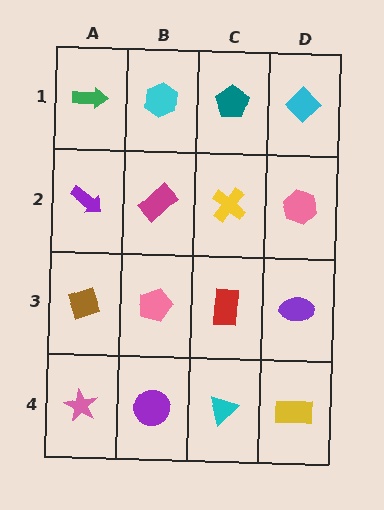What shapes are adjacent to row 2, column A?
A green arrow (row 1, column A), a brown diamond (row 3, column A), a magenta rectangle (row 2, column B).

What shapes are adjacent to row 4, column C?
A red rectangle (row 3, column C), a purple circle (row 4, column B), a yellow rectangle (row 4, column D).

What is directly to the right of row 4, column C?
A yellow rectangle.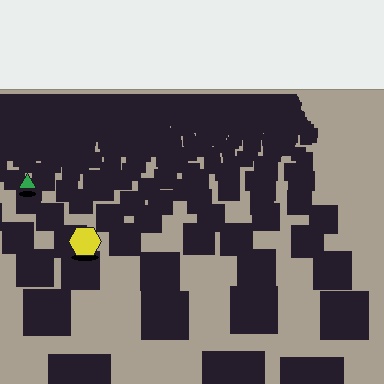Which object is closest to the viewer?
The yellow hexagon is closest. The texture marks near it are larger and more spread out.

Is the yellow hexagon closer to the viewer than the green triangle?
Yes. The yellow hexagon is closer — you can tell from the texture gradient: the ground texture is coarser near it.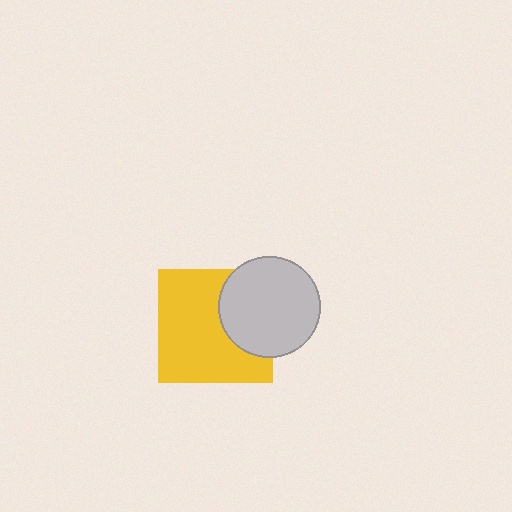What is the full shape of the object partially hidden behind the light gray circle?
The partially hidden object is a yellow square.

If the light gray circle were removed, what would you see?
You would see the complete yellow square.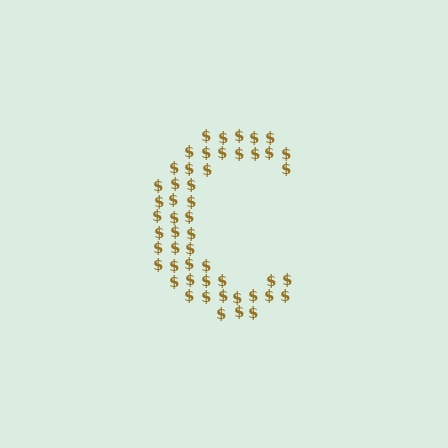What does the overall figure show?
The overall figure shows the letter C.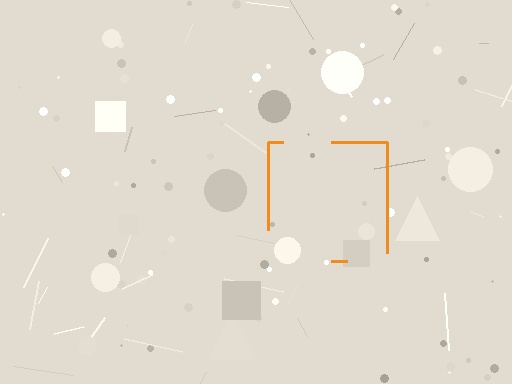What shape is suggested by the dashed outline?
The dashed outline suggests a square.